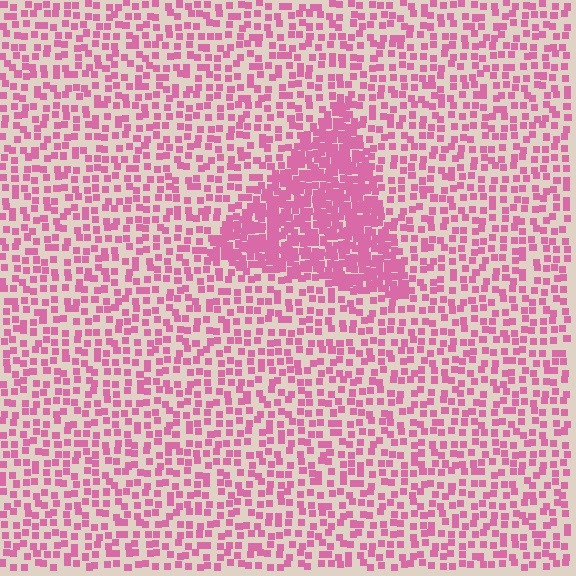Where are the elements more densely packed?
The elements are more densely packed inside the triangle boundary.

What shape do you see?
I see a triangle.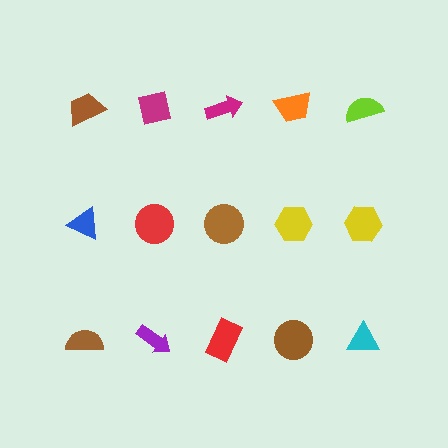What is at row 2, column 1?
A blue triangle.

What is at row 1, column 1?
A brown trapezoid.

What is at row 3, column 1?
A brown semicircle.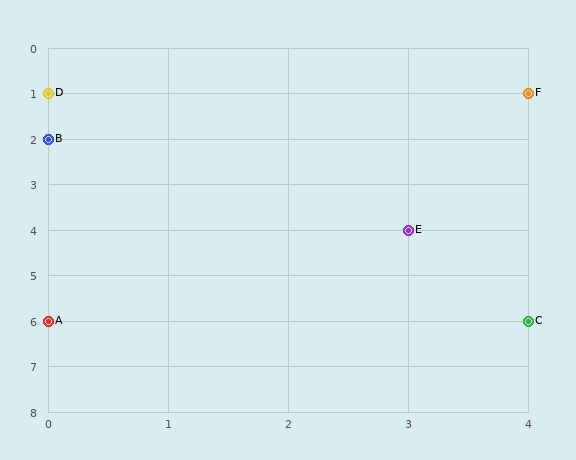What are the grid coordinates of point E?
Point E is at grid coordinates (3, 4).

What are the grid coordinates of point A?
Point A is at grid coordinates (0, 6).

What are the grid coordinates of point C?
Point C is at grid coordinates (4, 6).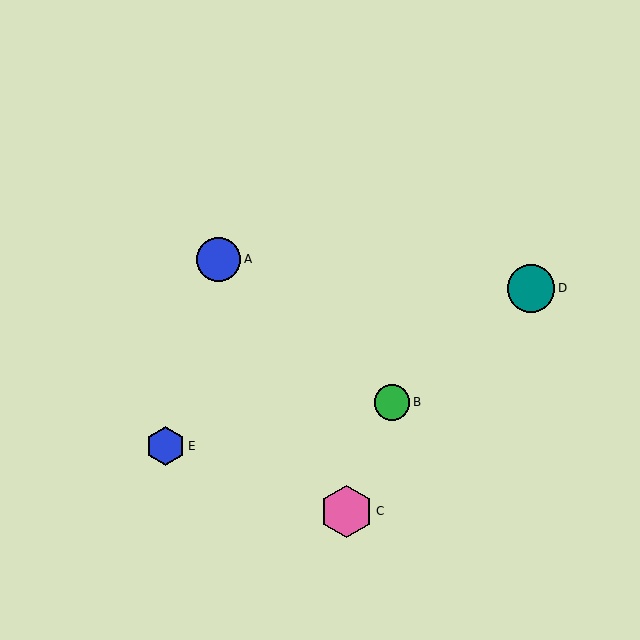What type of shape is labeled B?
Shape B is a green circle.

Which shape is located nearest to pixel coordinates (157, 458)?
The blue hexagon (labeled E) at (166, 446) is nearest to that location.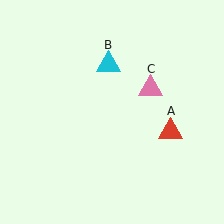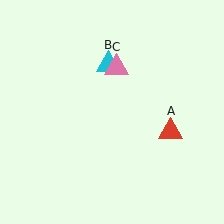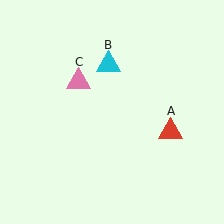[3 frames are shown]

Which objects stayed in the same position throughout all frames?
Red triangle (object A) and cyan triangle (object B) remained stationary.